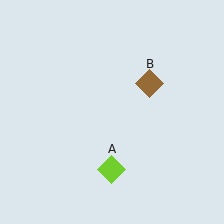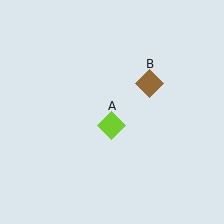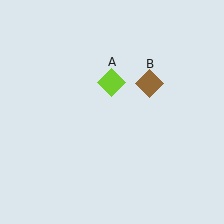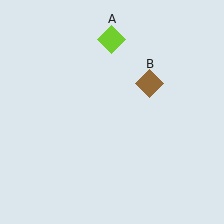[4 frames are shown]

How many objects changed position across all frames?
1 object changed position: lime diamond (object A).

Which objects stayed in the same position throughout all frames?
Brown diamond (object B) remained stationary.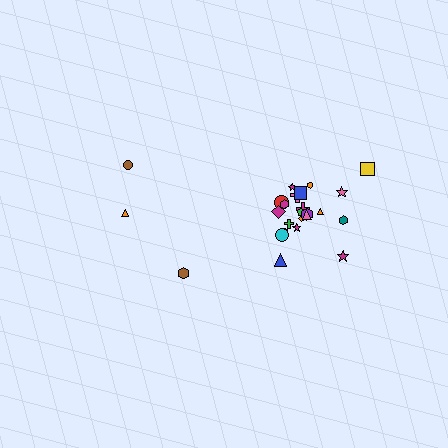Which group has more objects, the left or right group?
The right group.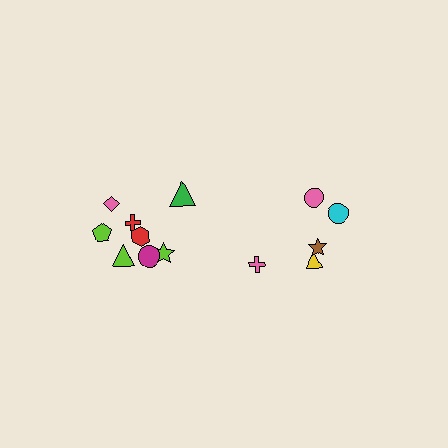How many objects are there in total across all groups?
There are 13 objects.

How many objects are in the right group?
There are 5 objects.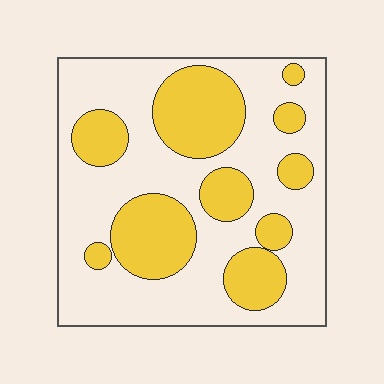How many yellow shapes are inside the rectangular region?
10.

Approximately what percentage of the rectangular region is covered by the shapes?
Approximately 35%.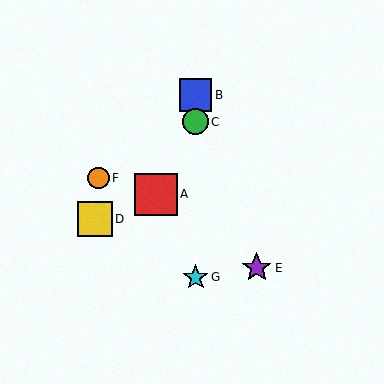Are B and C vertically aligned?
Yes, both are at x≈196.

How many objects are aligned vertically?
3 objects (B, C, G) are aligned vertically.